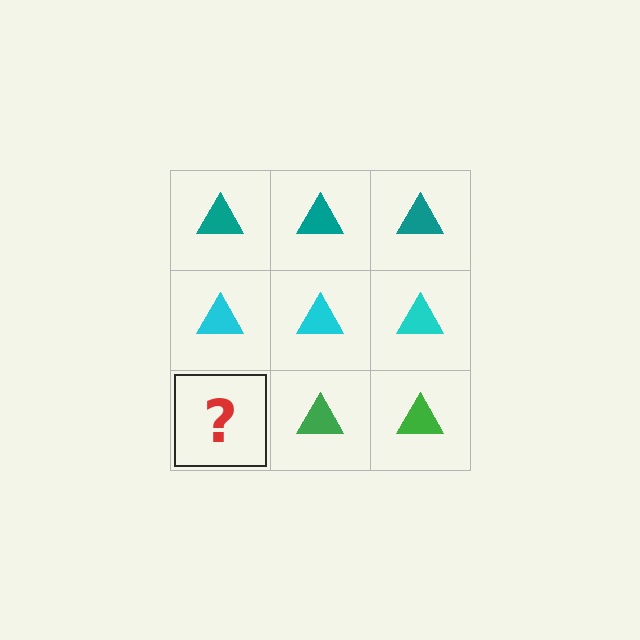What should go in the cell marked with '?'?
The missing cell should contain a green triangle.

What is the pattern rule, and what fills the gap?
The rule is that each row has a consistent color. The gap should be filled with a green triangle.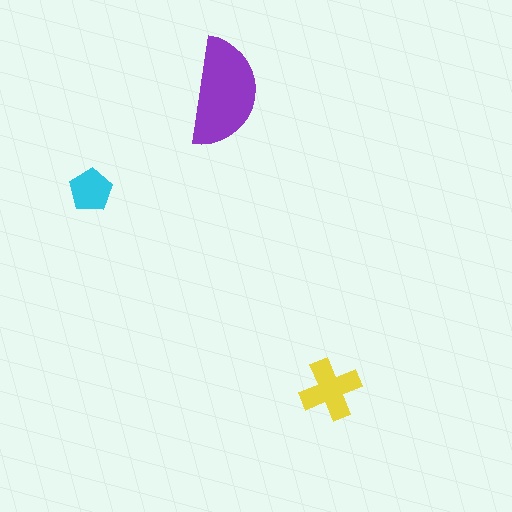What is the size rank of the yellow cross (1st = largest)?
2nd.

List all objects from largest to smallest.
The purple semicircle, the yellow cross, the cyan pentagon.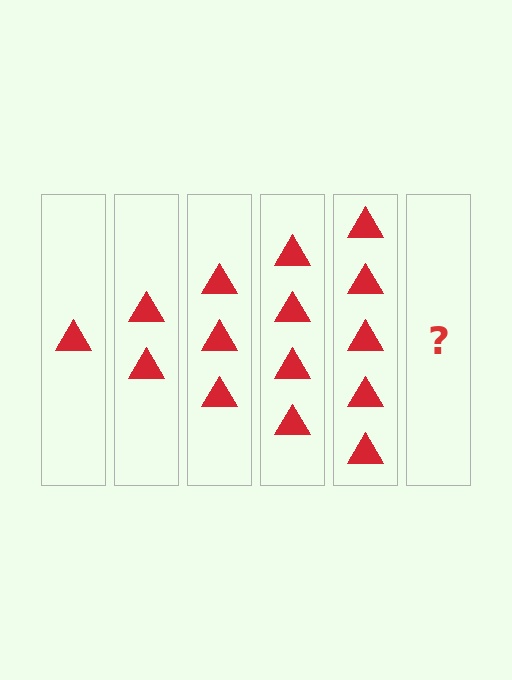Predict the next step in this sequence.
The next step is 6 triangles.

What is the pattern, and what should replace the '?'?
The pattern is that each step adds one more triangle. The '?' should be 6 triangles.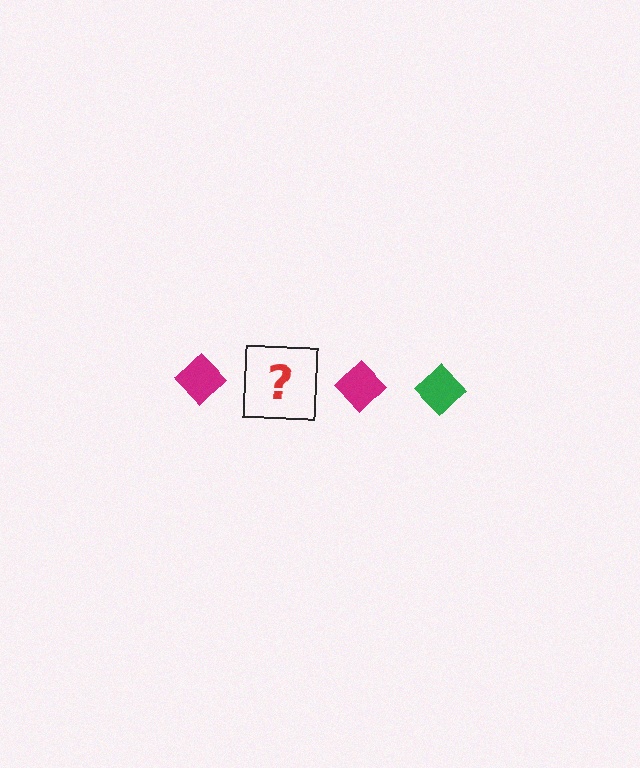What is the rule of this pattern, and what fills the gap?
The rule is that the pattern cycles through magenta, green diamonds. The gap should be filled with a green diamond.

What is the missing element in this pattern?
The missing element is a green diamond.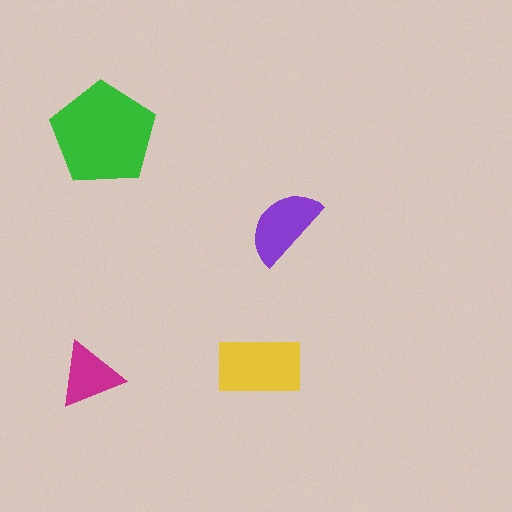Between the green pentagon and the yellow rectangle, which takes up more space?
The green pentagon.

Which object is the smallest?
The magenta triangle.